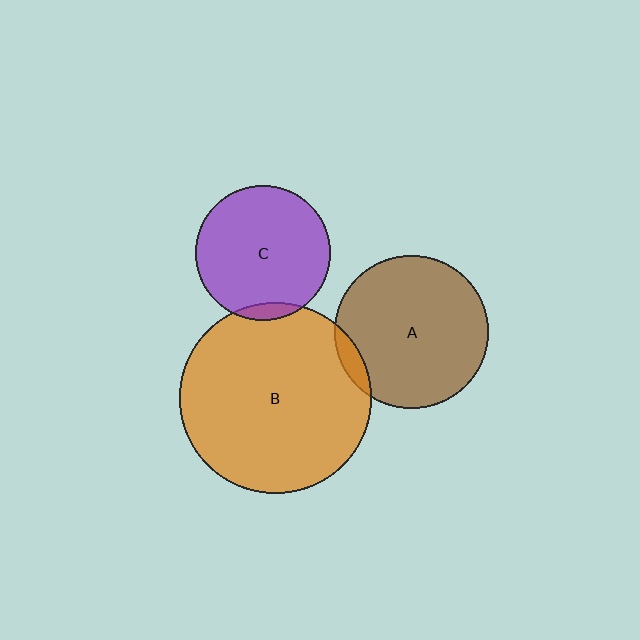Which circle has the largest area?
Circle B (orange).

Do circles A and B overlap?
Yes.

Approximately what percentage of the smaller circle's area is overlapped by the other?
Approximately 5%.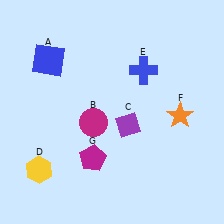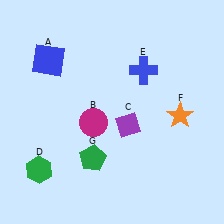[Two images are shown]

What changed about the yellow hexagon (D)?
In Image 1, D is yellow. In Image 2, it changed to green.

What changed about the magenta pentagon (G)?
In Image 1, G is magenta. In Image 2, it changed to green.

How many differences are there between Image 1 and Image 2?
There are 2 differences between the two images.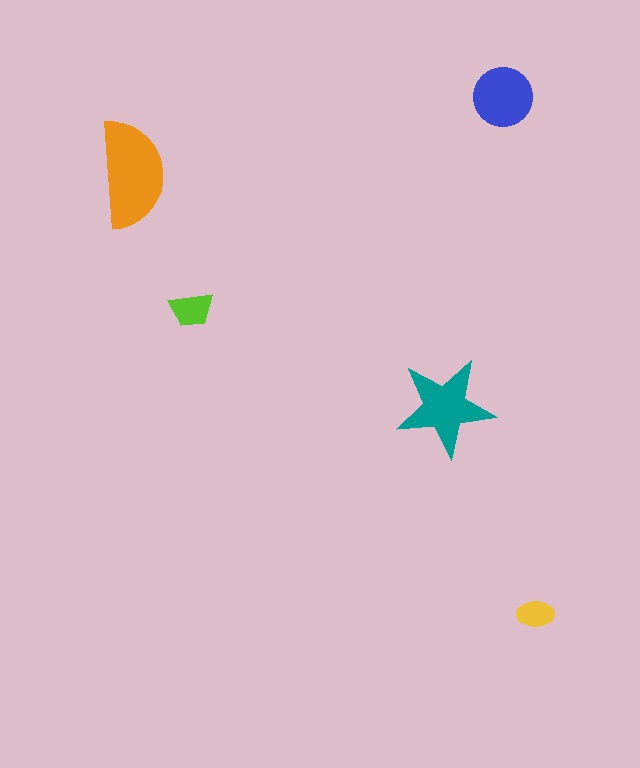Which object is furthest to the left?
The orange semicircle is leftmost.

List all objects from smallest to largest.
The yellow ellipse, the lime trapezoid, the blue circle, the teal star, the orange semicircle.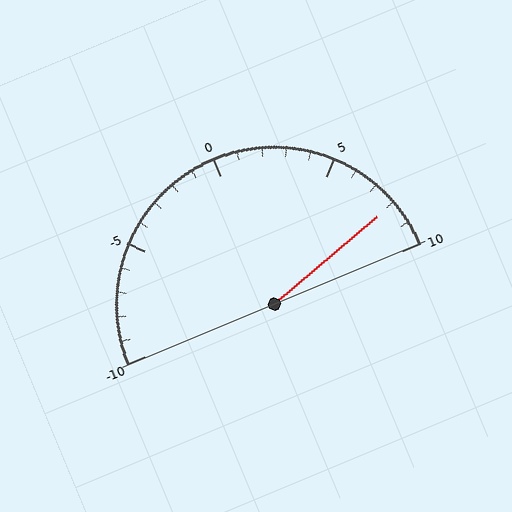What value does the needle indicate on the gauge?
The needle indicates approximately 8.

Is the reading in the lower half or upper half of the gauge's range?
The reading is in the upper half of the range (-10 to 10).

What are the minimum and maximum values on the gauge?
The gauge ranges from -10 to 10.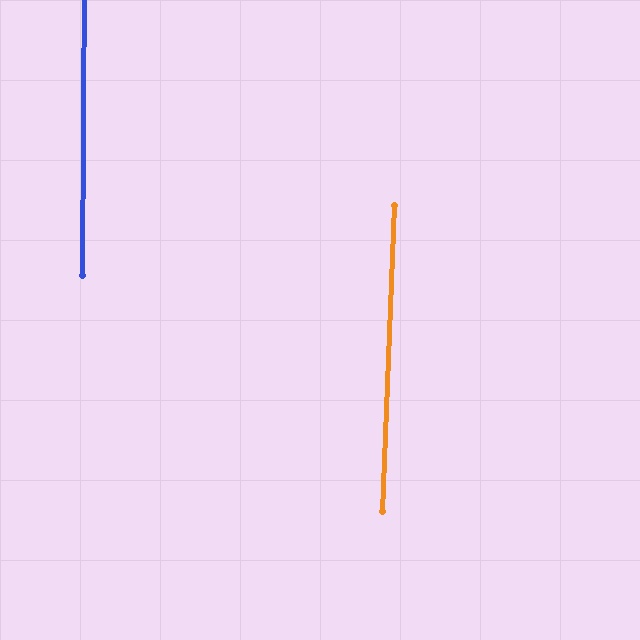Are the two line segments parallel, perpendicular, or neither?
Parallel — their directions differ by only 1.9°.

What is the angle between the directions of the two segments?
Approximately 2 degrees.